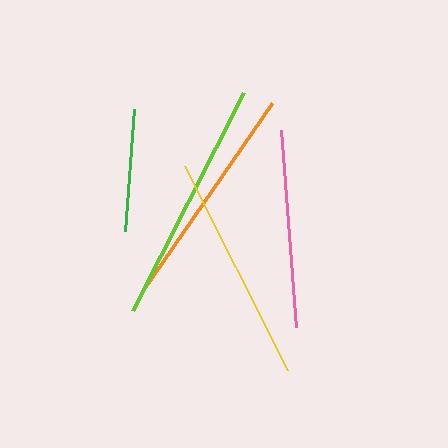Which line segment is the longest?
The lime line is the longest at approximately 245 pixels.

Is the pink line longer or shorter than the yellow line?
The yellow line is longer than the pink line.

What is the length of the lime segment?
The lime segment is approximately 245 pixels long.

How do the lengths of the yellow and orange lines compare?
The yellow and orange lines are approximately the same length.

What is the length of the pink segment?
The pink segment is approximately 197 pixels long.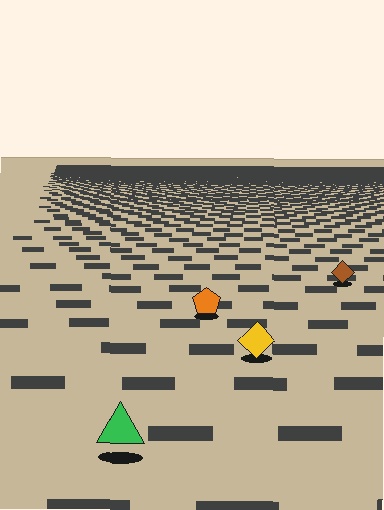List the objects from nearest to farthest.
From nearest to farthest: the green triangle, the yellow diamond, the orange pentagon, the brown diamond.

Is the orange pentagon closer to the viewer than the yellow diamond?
No. The yellow diamond is closer — you can tell from the texture gradient: the ground texture is coarser near it.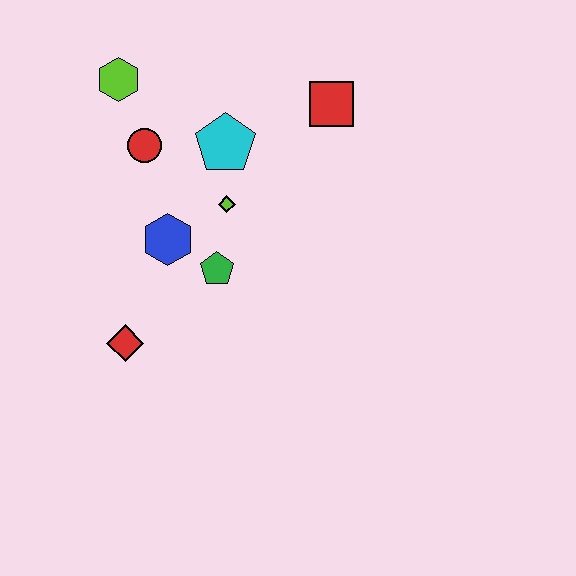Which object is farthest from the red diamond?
The red square is farthest from the red diamond.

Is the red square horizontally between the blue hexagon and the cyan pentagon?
No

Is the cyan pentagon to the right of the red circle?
Yes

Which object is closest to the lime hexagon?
The red circle is closest to the lime hexagon.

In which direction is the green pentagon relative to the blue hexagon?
The green pentagon is to the right of the blue hexagon.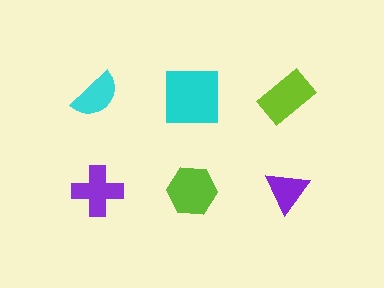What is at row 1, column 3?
A lime rectangle.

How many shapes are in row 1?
3 shapes.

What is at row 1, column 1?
A cyan semicircle.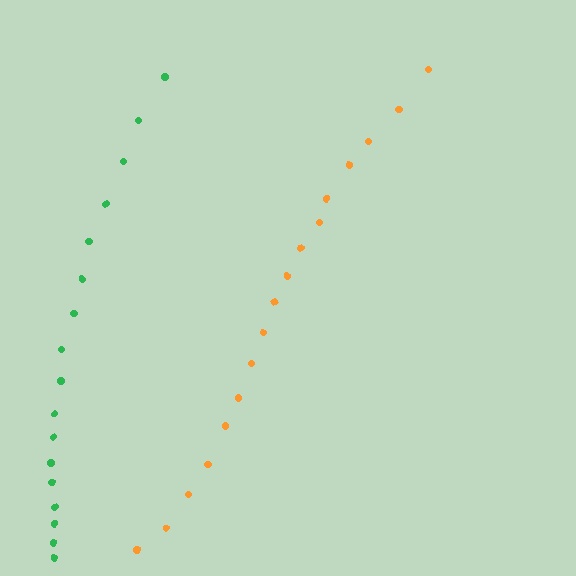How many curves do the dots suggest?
There are 2 distinct paths.